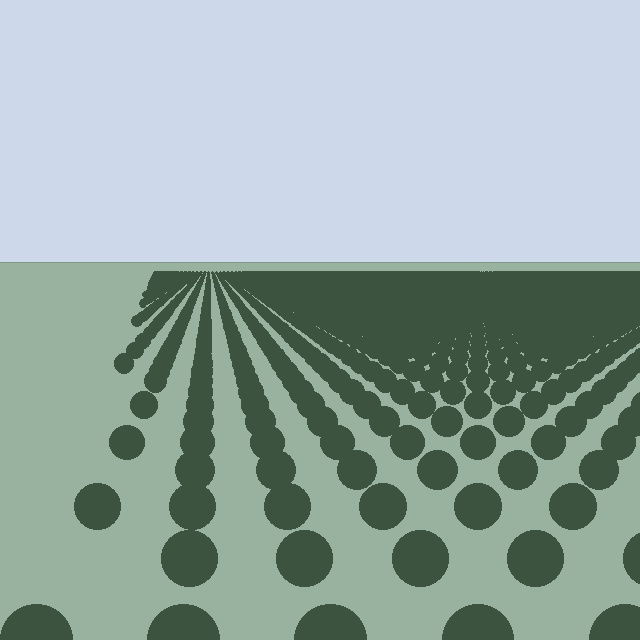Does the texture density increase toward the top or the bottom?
Density increases toward the top.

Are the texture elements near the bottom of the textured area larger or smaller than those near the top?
Larger. Near the bottom, elements are closer to the viewer and appear at a bigger on-screen size.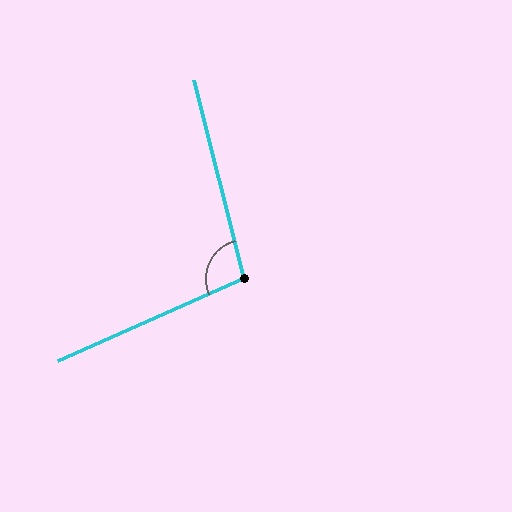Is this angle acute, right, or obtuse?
It is obtuse.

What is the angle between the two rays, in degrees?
Approximately 100 degrees.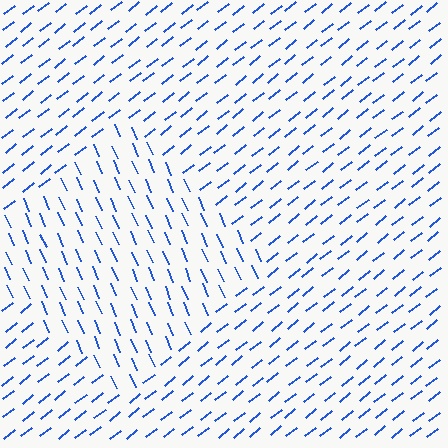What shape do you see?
I see a diamond.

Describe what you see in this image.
The image is filled with small blue line segments. A diamond region in the image has lines oriented differently from the surrounding lines, creating a visible texture boundary.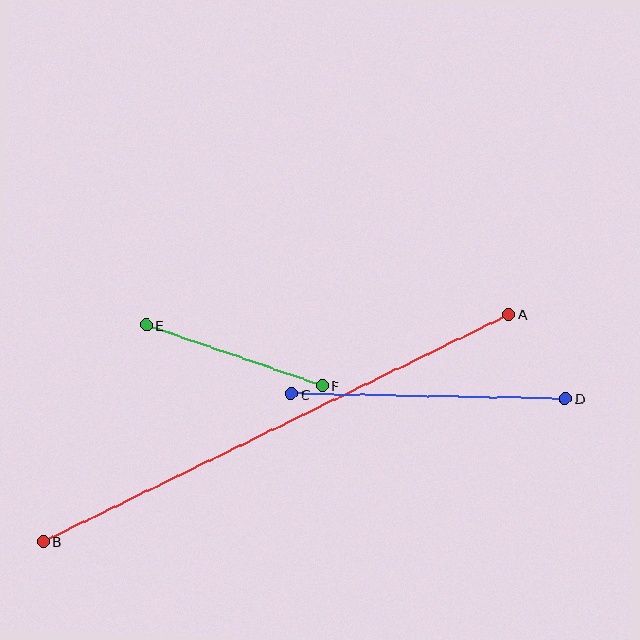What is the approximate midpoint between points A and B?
The midpoint is at approximately (276, 428) pixels.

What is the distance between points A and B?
The distance is approximately 519 pixels.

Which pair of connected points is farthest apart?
Points A and B are farthest apart.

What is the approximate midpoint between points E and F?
The midpoint is at approximately (234, 356) pixels.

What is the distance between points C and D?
The distance is approximately 274 pixels.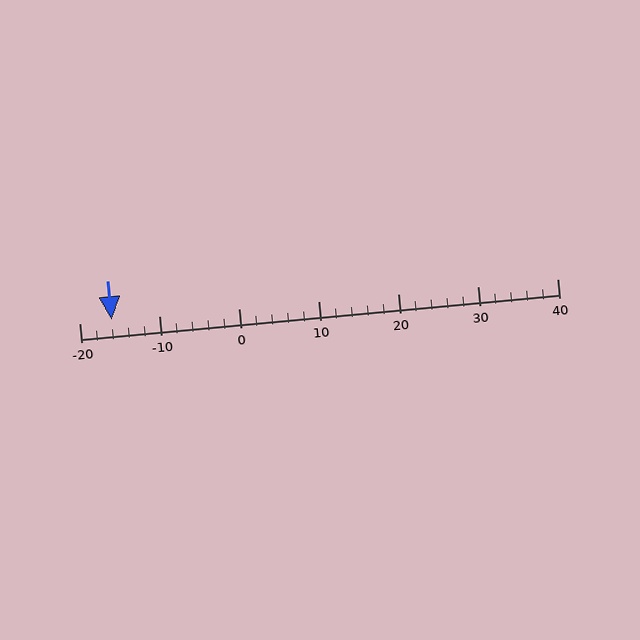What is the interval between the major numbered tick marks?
The major tick marks are spaced 10 units apart.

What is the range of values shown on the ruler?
The ruler shows values from -20 to 40.